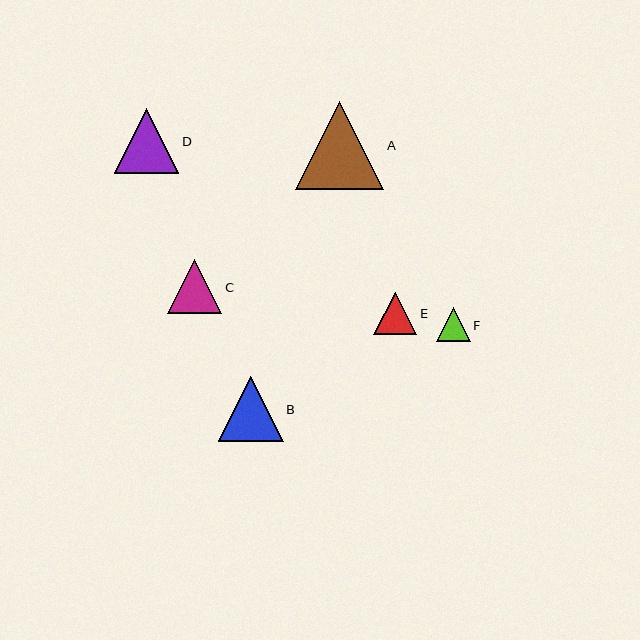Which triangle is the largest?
Triangle A is the largest with a size of approximately 88 pixels.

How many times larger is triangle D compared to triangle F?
Triangle D is approximately 1.9 times the size of triangle F.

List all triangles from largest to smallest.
From largest to smallest: A, B, D, C, E, F.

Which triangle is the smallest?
Triangle F is the smallest with a size of approximately 34 pixels.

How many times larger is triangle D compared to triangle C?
Triangle D is approximately 1.2 times the size of triangle C.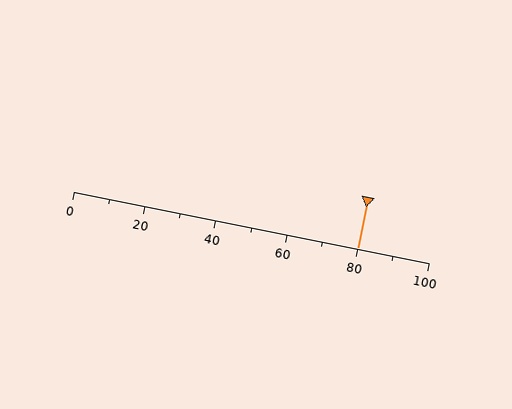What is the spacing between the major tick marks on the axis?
The major ticks are spaced 20 apart.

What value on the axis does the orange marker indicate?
The marker indicates approximately 80.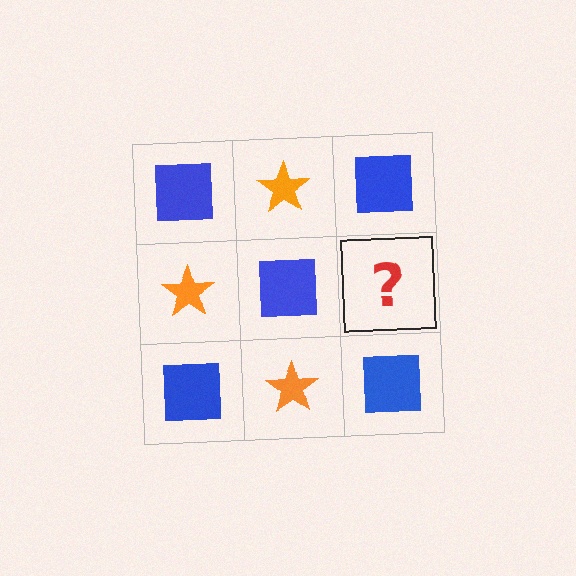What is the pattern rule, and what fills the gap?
The rule is that it alternates blue square and orange star in a checkerboard pattern. The gap should be filled with an orange star.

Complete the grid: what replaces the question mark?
The question mark should be replaced with an orange star.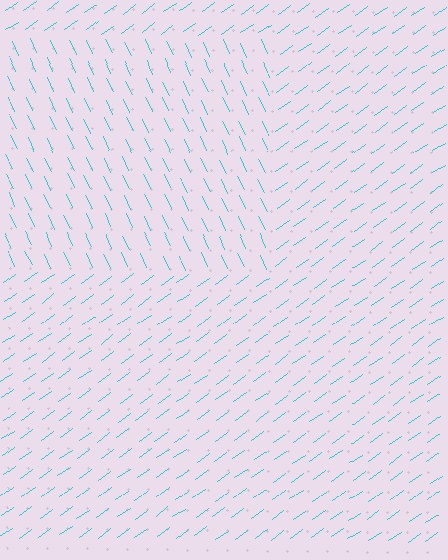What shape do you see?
I see a rectangle.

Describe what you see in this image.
The image is filled with small cyan line segments. A rectangle region in the image has lines oriented differently from the surrounding lines, creating a visible texture boundary.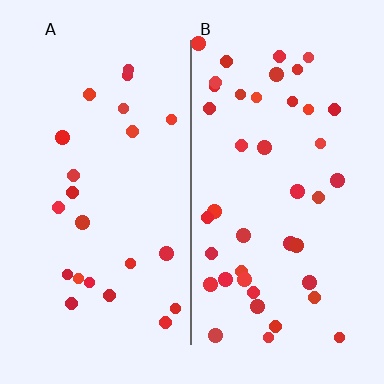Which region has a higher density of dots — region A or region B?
B (the right).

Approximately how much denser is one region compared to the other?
Approximately 1.9× — region B over region A.